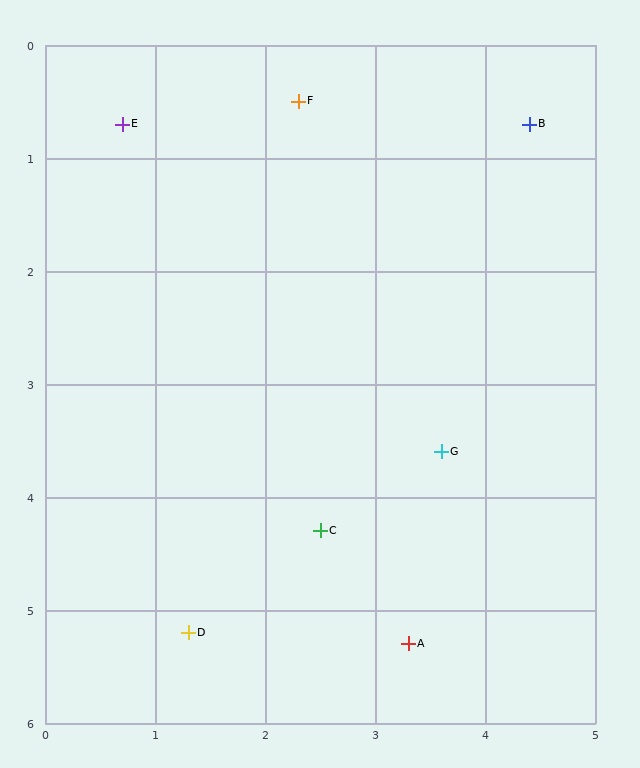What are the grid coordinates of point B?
Point B is at approximately (4.4, 0.7).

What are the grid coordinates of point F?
Point F is at approximately (2.3, 0.5).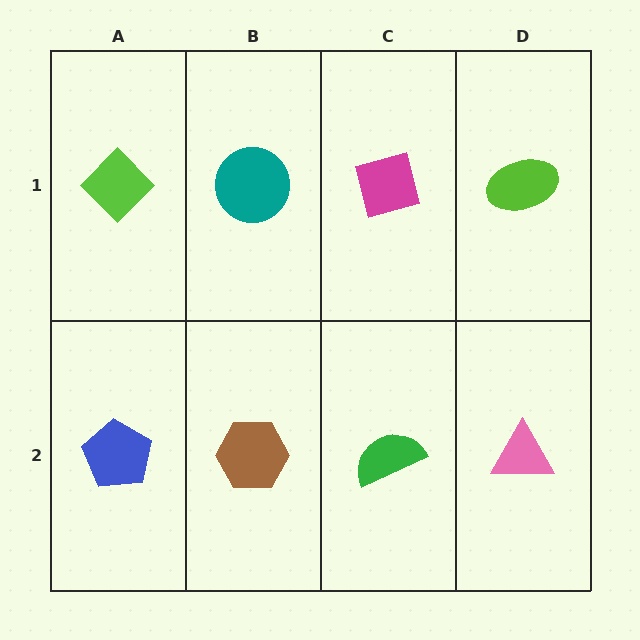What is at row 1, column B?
A teal circle.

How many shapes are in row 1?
4 shapes.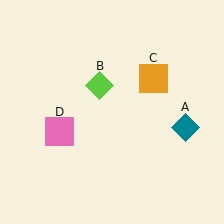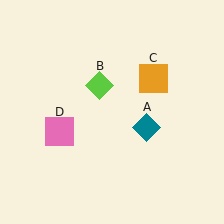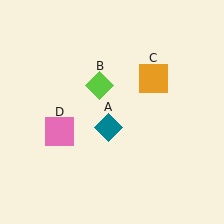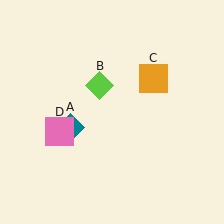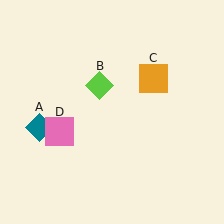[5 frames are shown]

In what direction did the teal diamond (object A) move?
The teal diamond (object A) moved left.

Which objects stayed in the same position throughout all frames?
Lime diamond (object B) and orange square (object C) and pink square (object D) remained stationary.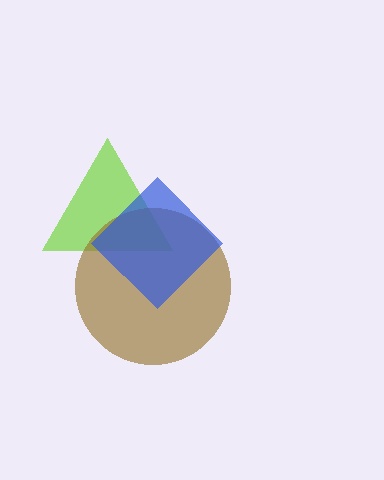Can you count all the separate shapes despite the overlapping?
Yes, there are 3 separate shapes.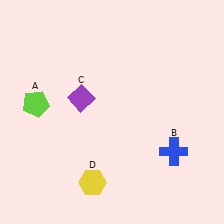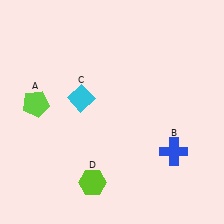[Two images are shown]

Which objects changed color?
C changed from purple to cyan. D changed from yellow to lime.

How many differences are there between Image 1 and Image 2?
There are 2 differences between the two images.